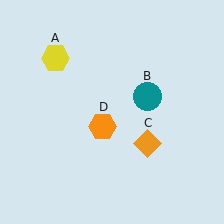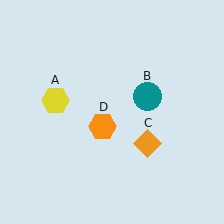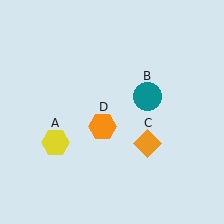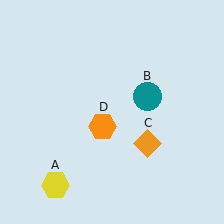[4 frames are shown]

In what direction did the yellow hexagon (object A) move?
The yellow hexagon (object A) moved down.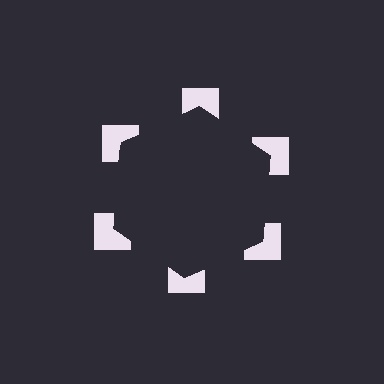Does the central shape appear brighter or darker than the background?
It typically appears slightly darker than the background, even though no actual brightness change is drawn.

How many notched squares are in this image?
There are 6 — one at each vertex of the illusory hexagon.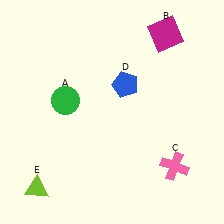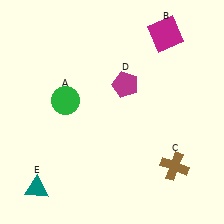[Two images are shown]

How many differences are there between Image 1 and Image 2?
There are 3 differences between the two images.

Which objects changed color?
C changed from pink to brown. D changed from blue to magenta. E changed from lime to teal.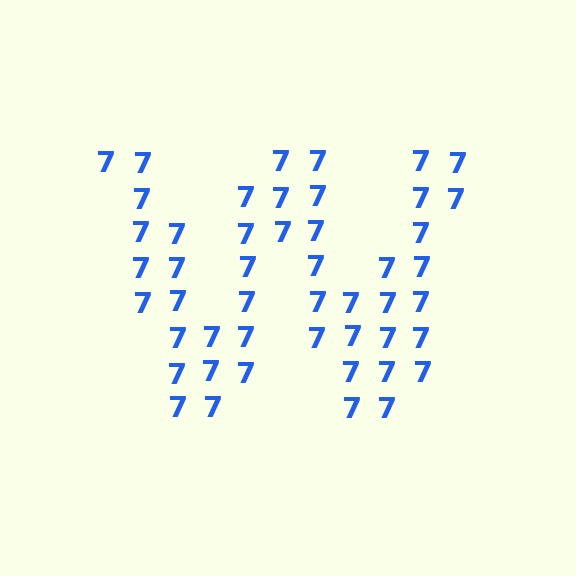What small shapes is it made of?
It is made of small digit 7's.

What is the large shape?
The large shape is the letter W.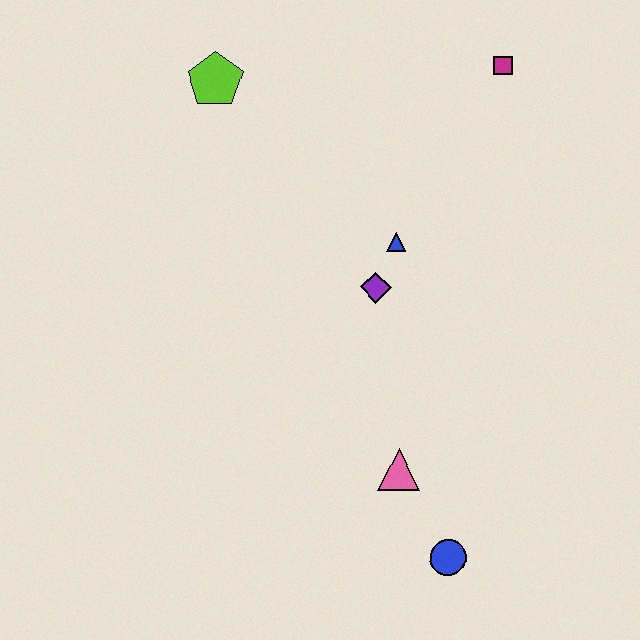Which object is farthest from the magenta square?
The blue circle is farthest from the magenta square.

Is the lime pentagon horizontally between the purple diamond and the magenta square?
No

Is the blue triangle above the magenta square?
No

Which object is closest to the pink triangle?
The blue circle is closest to the pink triangle.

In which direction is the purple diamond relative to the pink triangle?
The purple diamond is above the pink triangle.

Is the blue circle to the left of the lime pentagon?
No